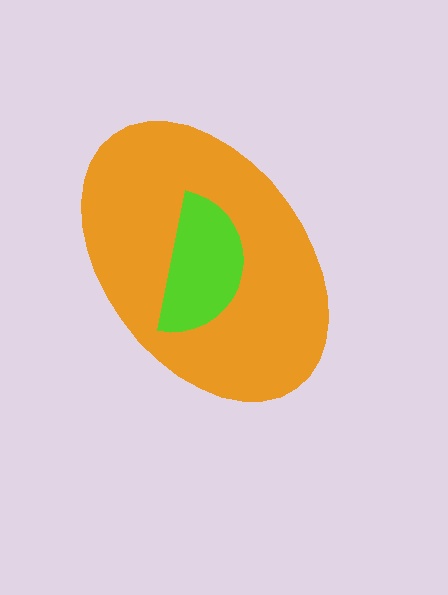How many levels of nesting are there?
2.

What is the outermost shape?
The orange ellipse.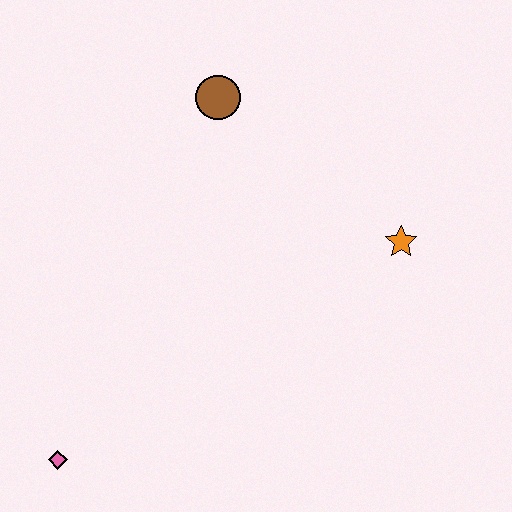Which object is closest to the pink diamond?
The brown circle is closest to the pink diamond.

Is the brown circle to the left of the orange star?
Yes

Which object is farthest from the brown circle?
The pink diamond is farthest from the brown circle.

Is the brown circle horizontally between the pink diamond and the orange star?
Yes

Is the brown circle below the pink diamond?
No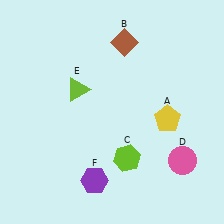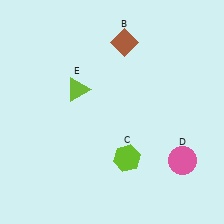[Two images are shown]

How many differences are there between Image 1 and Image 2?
There are 2 differences between the two images.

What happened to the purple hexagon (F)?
The purple hexagon (F) was removed in Image 2. It was in the bottom-left area of Image 1.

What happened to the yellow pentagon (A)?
The yellow pentagon (A) was removed in Image 2. It was in the bottom-right area of Image 1.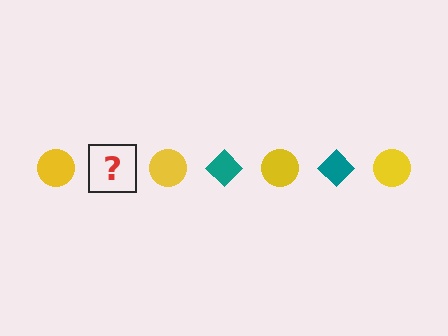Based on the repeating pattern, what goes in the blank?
The blank should be a teal diamond.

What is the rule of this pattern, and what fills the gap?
The rule is that the pattern alternates between yellow circle and teal diamond. The gap should be filled with a teal diamond.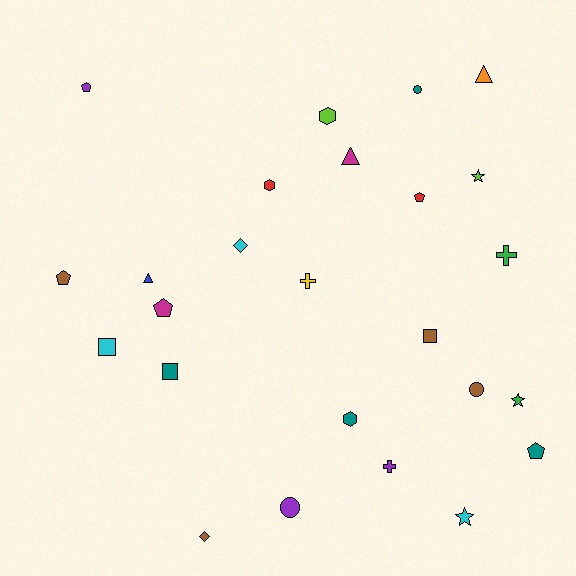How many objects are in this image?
There are 25 objects.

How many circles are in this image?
There are 3 circles.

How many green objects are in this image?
There are 2 green objects.